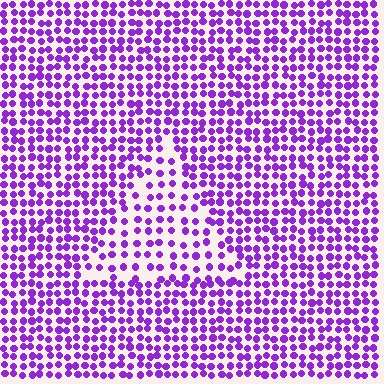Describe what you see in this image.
The image contains small purple elements arranged at two different densities. A triangle-shaped region is visible where the elements are less densely packed than the surrounding area.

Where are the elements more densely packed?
The elements are more densely packed outside the triangle boundary.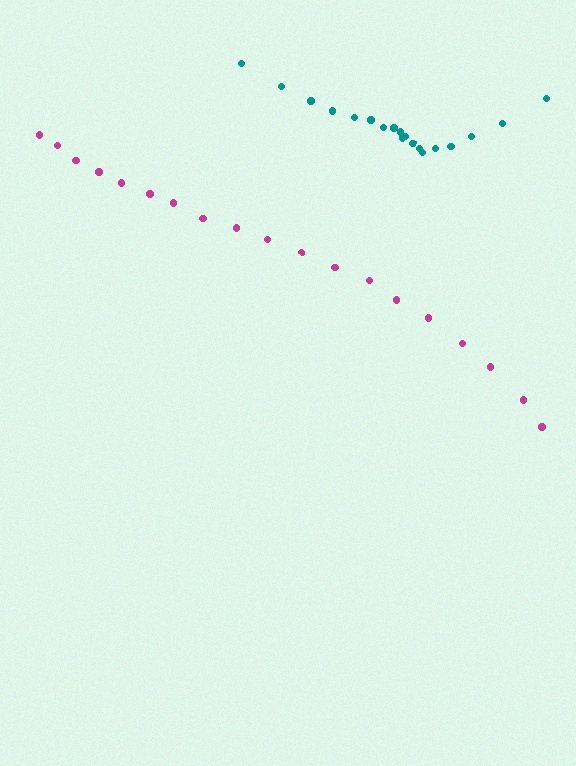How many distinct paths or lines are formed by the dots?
There are 2 distinct paths.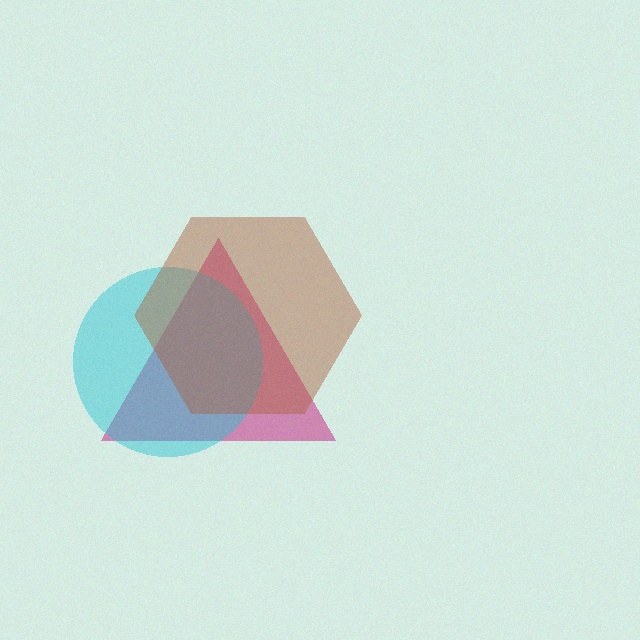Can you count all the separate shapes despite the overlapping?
Yes, there are 3 separate shapes.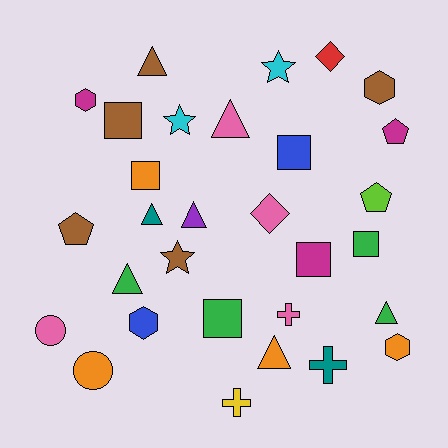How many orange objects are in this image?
There are 4 orange objects.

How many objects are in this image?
There are 30 objects.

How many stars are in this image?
There are 3 stars.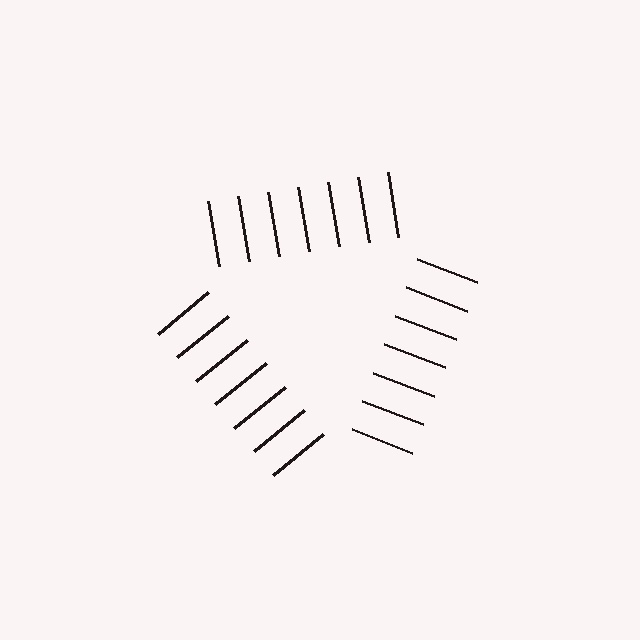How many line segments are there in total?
21 — 7 along each of the 3 edges.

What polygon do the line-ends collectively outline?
An illusory triangle — the line segments terminate on its edges but no continuous stroke is drawn.